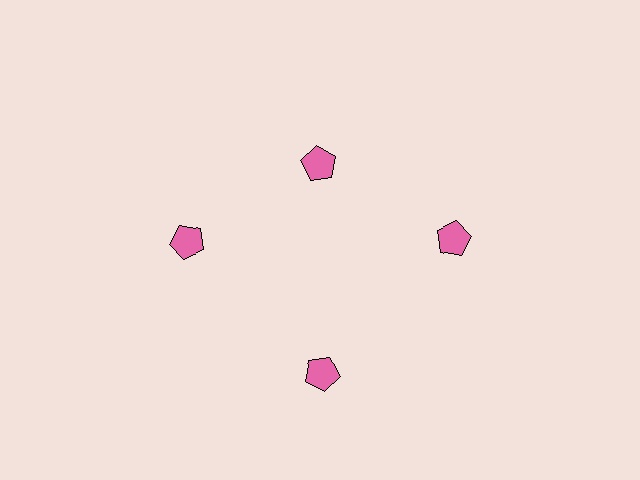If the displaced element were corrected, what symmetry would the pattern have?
It would have 4-fold rotational symmetry — the pattern would map onto itself every 90 degrees.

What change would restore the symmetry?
The symmetry would be restored by moving it outward, back onto the ring so that all 4 pentagons sit at equal angles and equal distance from the center.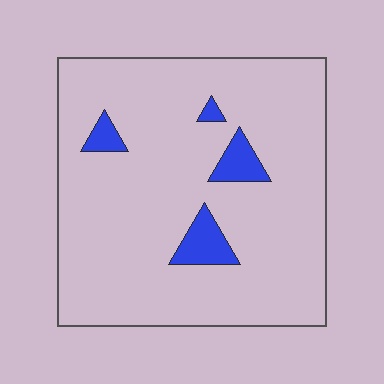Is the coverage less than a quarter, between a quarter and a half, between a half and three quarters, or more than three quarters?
Less than a quarter.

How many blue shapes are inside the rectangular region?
4.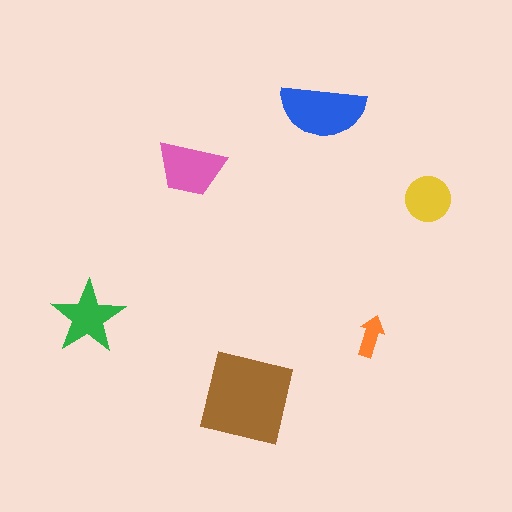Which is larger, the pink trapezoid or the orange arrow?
The pink trapezoid.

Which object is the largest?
The brown square.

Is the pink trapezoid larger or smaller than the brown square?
Smaller.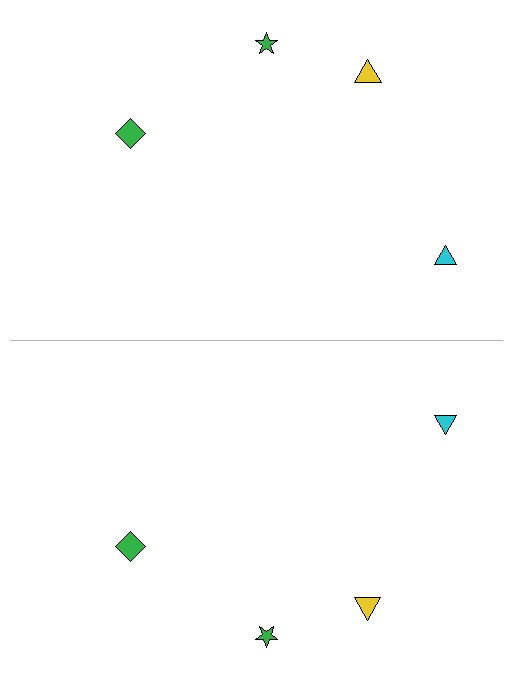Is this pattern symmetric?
Yes, this pattern has bilateral (reflection) symmetry.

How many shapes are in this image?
There are 8 shapes in this image.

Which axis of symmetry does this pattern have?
The pattern has a horizontal axis of symmetry running through the center of the image.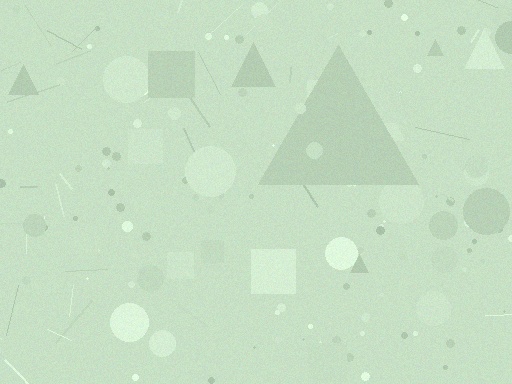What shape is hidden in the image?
A triangle is hidden in the image.